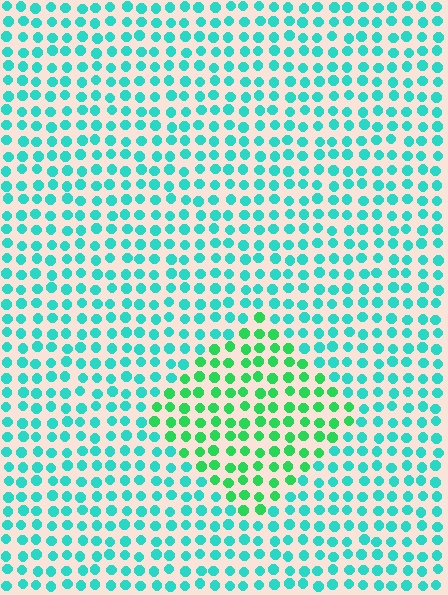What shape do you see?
I see a diamond.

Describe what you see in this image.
The image is filled with small cyan elements in a uniform arrangement. A diamond-shaped region is visible where the elements are tinted to a slightly different hue, forming a subtle color boundary.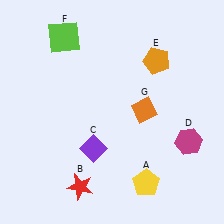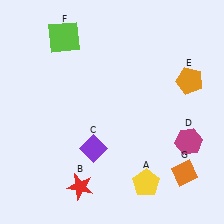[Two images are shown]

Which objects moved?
The objects that moved are: the orange pentagon (E), the orange diamond (G).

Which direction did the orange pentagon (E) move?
The orange pentagon (E) moved right.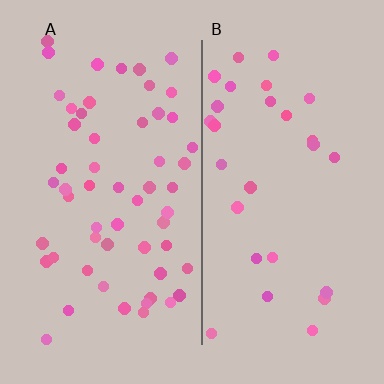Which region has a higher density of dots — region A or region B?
A (the left).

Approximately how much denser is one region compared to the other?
Approximately 2.0× — region A over region B.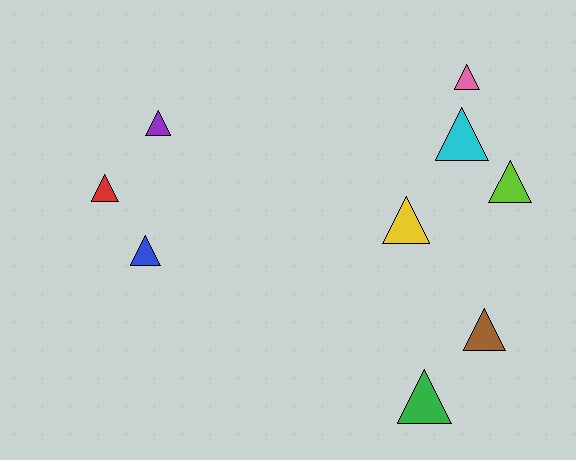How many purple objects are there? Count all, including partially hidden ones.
There is 1 purple object.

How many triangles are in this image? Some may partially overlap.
There are 9 triangles.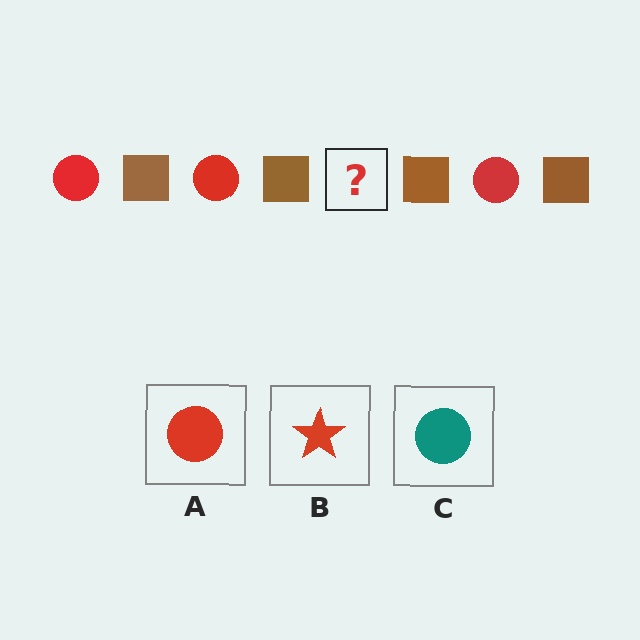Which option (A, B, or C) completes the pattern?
A.